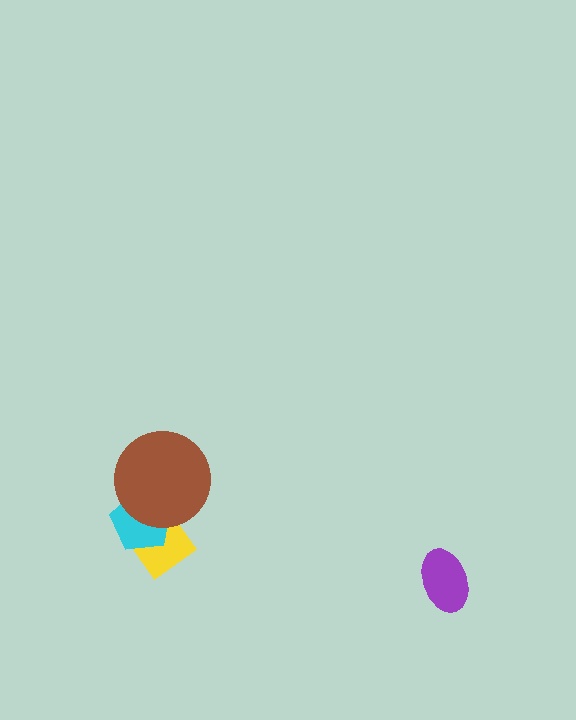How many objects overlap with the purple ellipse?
0 objects overlap with the purple ellipse.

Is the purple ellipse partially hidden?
No, no other shape covers it.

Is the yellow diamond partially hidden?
Yes, it is partially covered by another shape.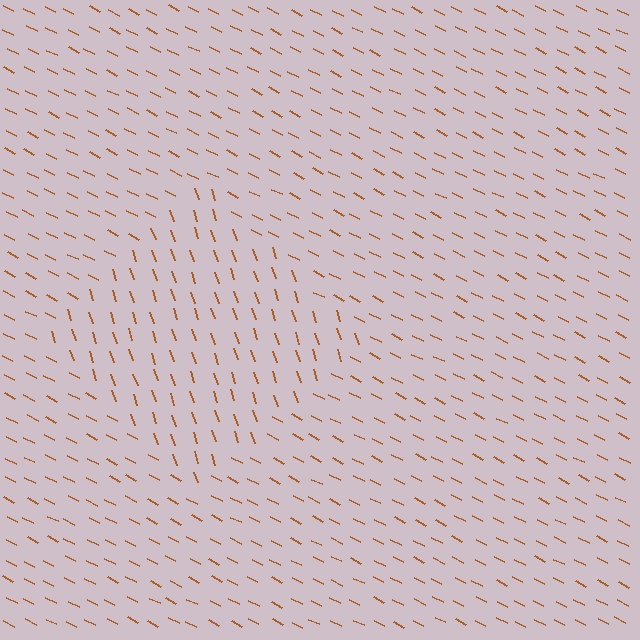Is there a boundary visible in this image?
Yes, there is a texture boundary formed by a change in line orientation.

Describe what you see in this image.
The image is filled with small brown line segments. A diamond region in the image has lines oriented differently from the surrounding lines, creating a visible texture boundary.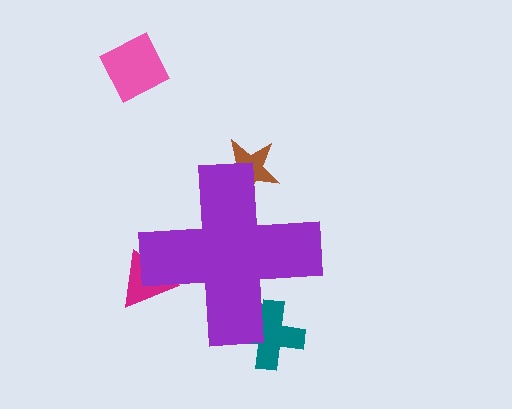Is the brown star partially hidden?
Yes, the brown star is partially hidden behind the purple cross.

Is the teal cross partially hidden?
Yes, the teal cross is partially hidden behind the purple cross.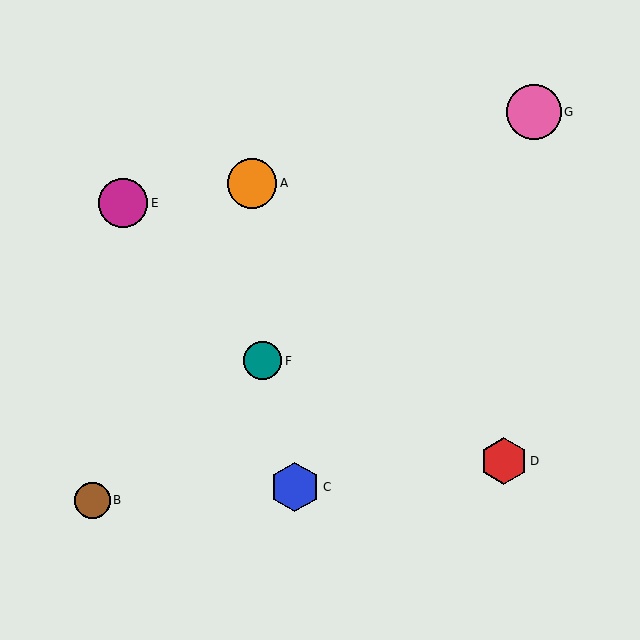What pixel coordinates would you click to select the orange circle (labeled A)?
Click at (252, 184) to select the orange circle A.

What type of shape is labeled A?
Shape A is an orange circle.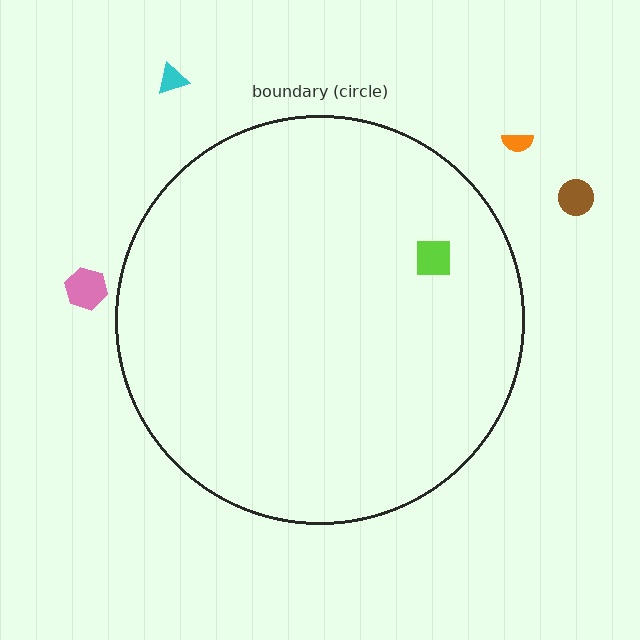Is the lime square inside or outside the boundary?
Inside.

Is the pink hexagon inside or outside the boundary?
Outside.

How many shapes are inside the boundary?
1 inside, 4 outside.